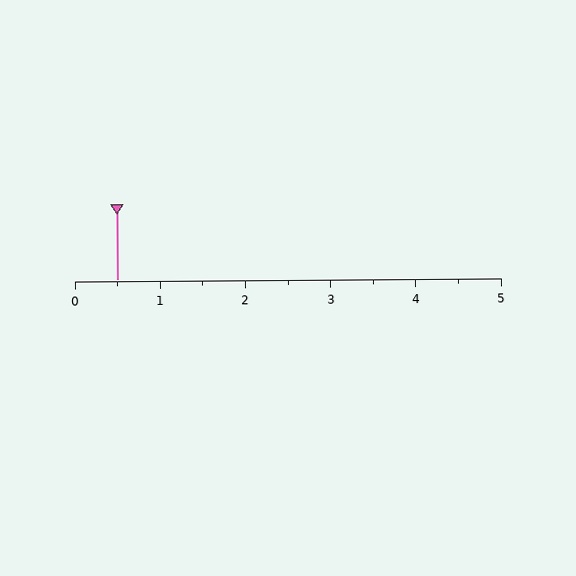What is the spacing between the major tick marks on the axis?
The major ticks are spaced 1 apart.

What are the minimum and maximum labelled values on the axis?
The axis runs from 0 to 5.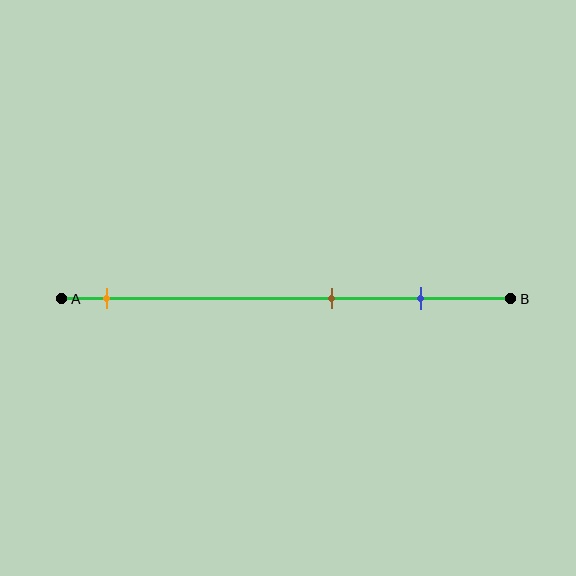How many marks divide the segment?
There are 3 marks dividing the segment.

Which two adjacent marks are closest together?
The brown and blue marks are the closest adjacent pair.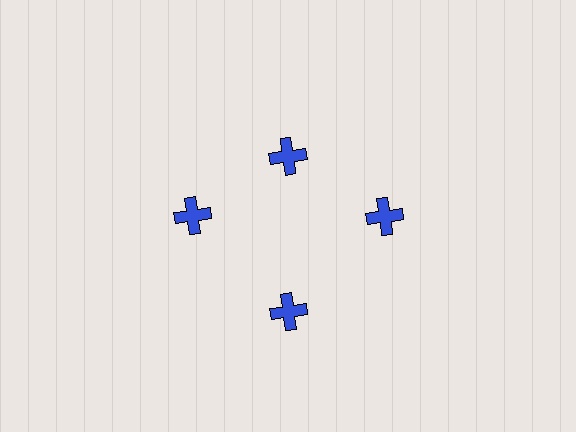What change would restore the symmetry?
The symmetry would be restored by moving it outward, back onto the ring so that all 4 crosses sit at equal angles and equal distance from the center.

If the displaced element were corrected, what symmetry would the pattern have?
It would have 4-fold rotational symmetry — the pattern would map onto itself every 90 degrees.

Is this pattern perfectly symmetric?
No. The 4 blue crosses are arranged in a ring, but one element near the 12 o'clock position is pulled inward toward the center, breaking the 4-fold rotational symmetry.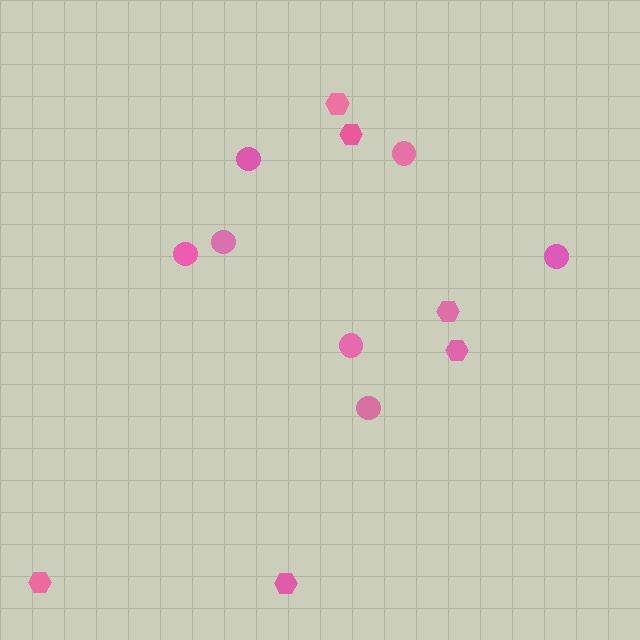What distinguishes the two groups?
There are 2 groups: one group of circles (7) and one group of hexagons (6).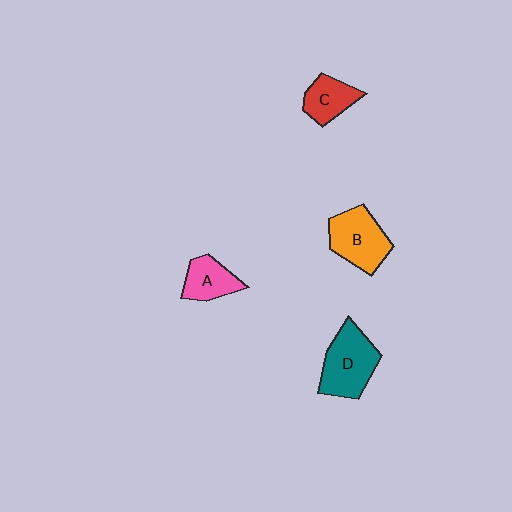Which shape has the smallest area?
Shape C (red).